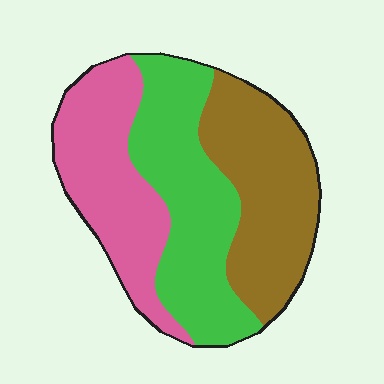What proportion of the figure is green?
Green takes up about three eighths (3/8) of the figure.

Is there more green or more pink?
Green.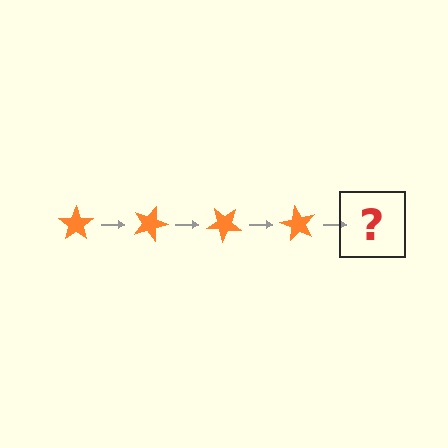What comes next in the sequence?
The next element should be an orange star rotated 80 degrees.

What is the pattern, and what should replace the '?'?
The pattern is that the star rotates 20 degrees each step. The '?' should be an orange star rotated 80 degrees.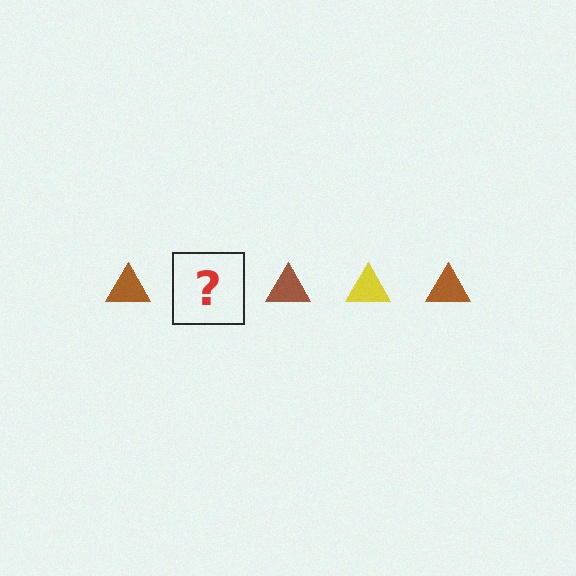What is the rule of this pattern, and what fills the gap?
The rule is that the pattern cycles through brown, yellow triangles. The gap should be filled with a yellow triangle.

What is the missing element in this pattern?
The missing element is a yellow triangle.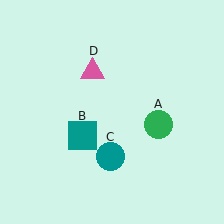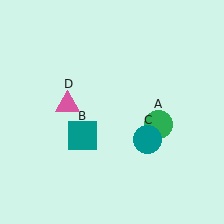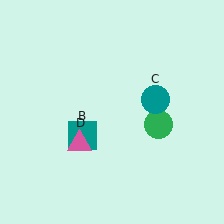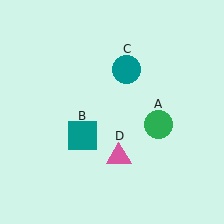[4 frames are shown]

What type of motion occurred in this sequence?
The teal circle (object C), pink triangle (object D) rotated counterclockwise around the center of the scene.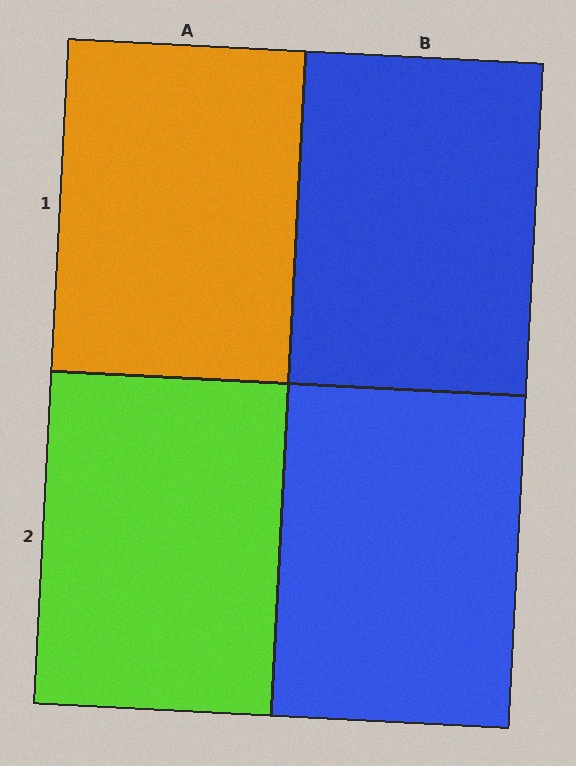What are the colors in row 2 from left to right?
Lime, blue.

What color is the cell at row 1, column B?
Blue.